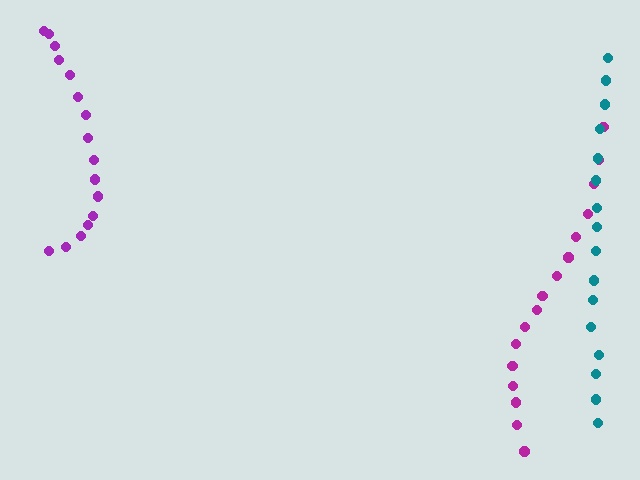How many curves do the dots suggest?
There are 3 distinct paths.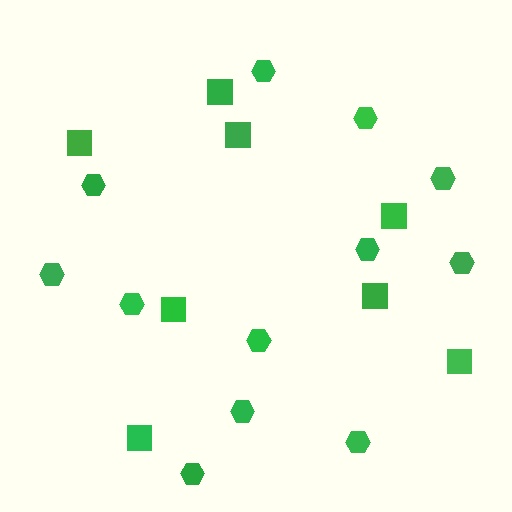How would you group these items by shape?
There are 2 groups: one group of hexagons (12) and one group of squares (8).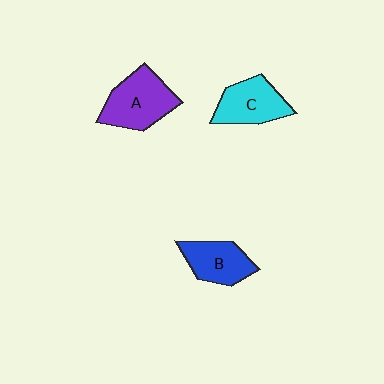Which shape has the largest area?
Shape A (purple).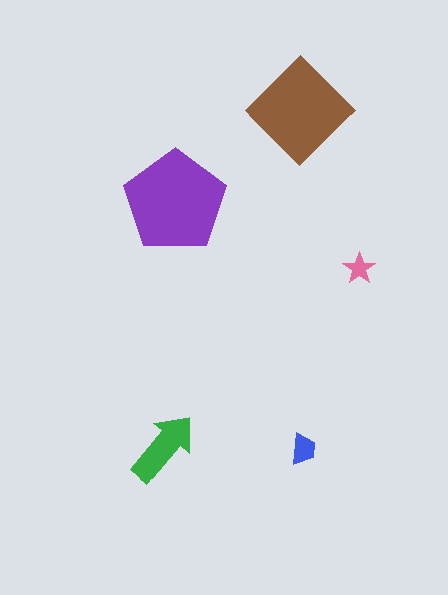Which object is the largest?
The purple pentagon.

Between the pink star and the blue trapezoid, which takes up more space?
The blue trapezoid.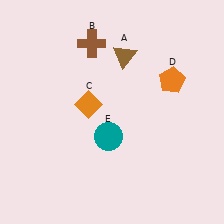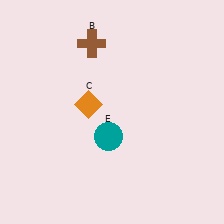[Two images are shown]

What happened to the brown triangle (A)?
The brown triangle (A) was removed in Image 2. It was in the top-right area of Image 1.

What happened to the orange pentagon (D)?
The orange pentagon (D) was removed in Image 2. It was in the top-right area of Image 1.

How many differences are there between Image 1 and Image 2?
There are 2 differences between the two images.